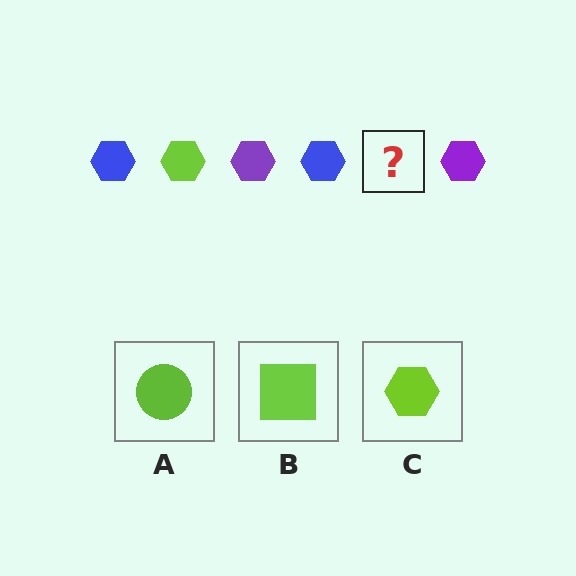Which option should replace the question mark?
Option C.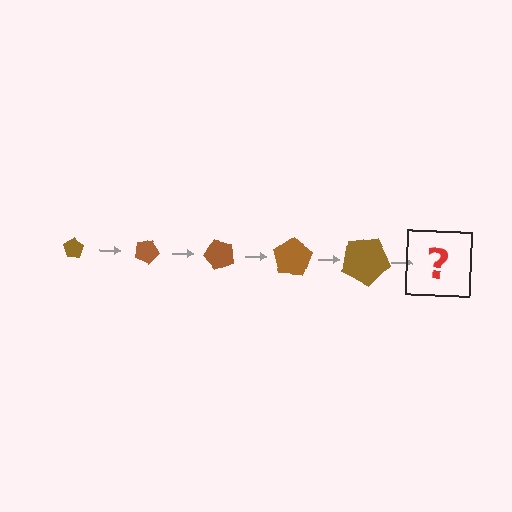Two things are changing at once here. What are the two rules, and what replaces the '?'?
The two rules are that the pentagon grows larger each step and it rotates 25 degrees each step. The '?' should be a pentagon, larger than the previous one and rotated 125 degrees from the start.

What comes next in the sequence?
The next element should be a pentagon, larger than the previous one and rotated 125 degrees from the start.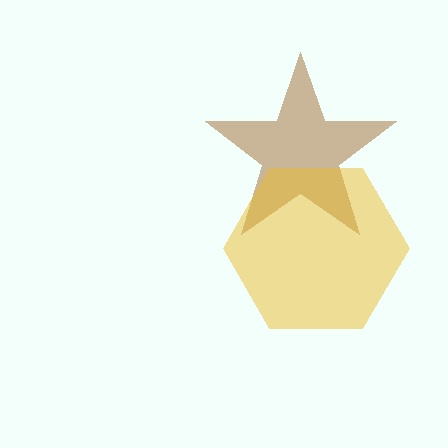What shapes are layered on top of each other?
The layered shapes are: a brown star, a yellow hexagon.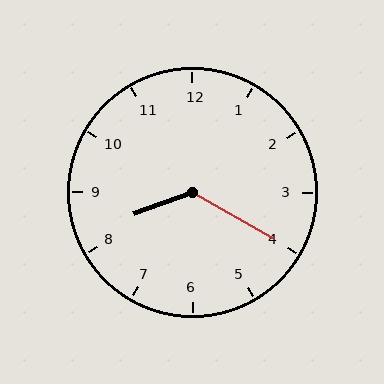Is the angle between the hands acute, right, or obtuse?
It is obtuse.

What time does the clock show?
8:20.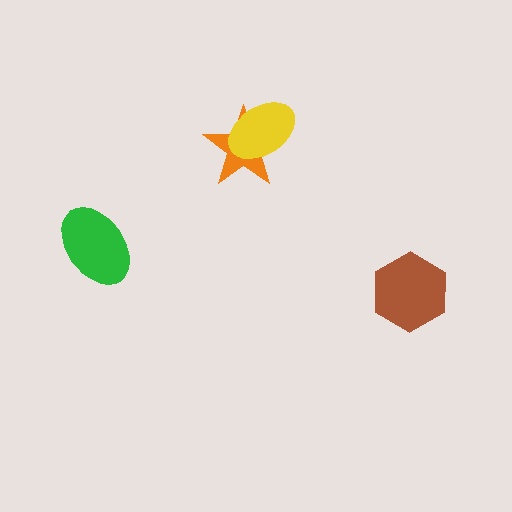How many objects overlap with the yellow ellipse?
1 object overlaps with the yellow ellipse.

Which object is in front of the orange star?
The yellow ellipse is in front of the orange star.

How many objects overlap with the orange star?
1 object overlaps with the orange star.